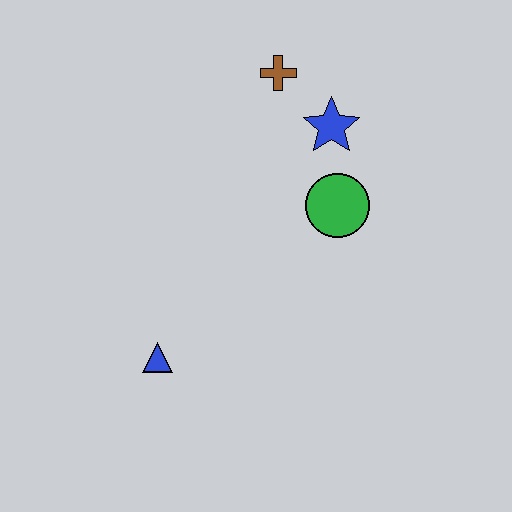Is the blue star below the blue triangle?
No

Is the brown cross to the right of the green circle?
No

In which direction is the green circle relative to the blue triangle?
The green circle is to the right of the blue triangle.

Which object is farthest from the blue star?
The blue triangle is farthest from the blue star.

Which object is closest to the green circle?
The blue star is closest to the green circle.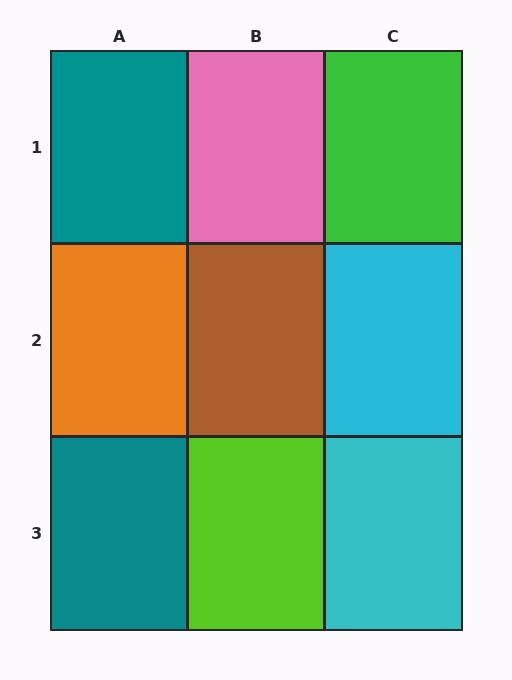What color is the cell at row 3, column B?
Lime.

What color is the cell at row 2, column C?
Cyan.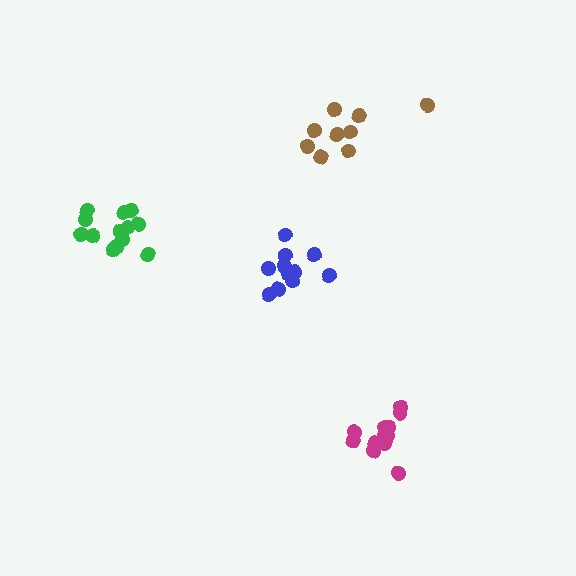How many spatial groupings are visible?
There are 4 spatial groupings.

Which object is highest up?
The brown cluster is topmost.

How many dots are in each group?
Group 1: 13 dots, Group 2: 11 dots, Group 3: 12 dots, Group 4: 9 dots (45 total).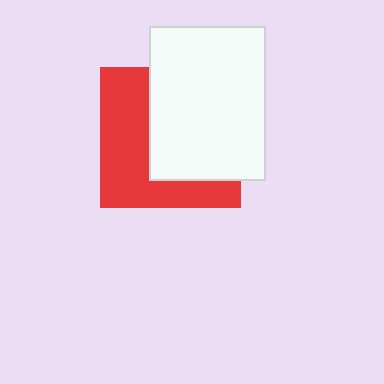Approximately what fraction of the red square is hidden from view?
Roughly 53% of the red square is hidden behind the white rectangle.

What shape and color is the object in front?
The object in front is a white rectangle.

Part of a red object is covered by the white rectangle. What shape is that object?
It is a square.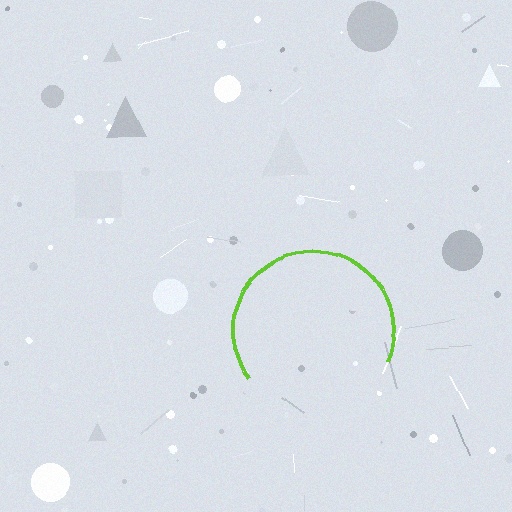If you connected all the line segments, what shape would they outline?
They would outline a circle.